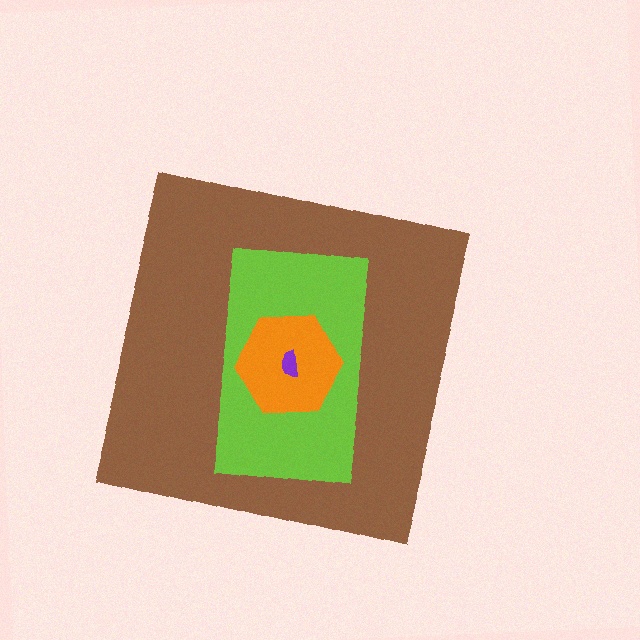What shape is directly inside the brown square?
The lime rectangle.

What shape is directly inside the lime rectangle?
The orange hexagon.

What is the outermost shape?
The brown square.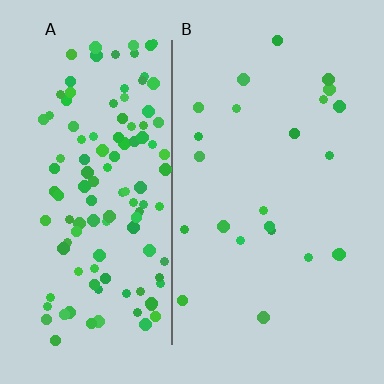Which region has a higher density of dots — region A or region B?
A (the left).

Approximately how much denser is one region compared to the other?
Approximately 5.2× — region A over region B.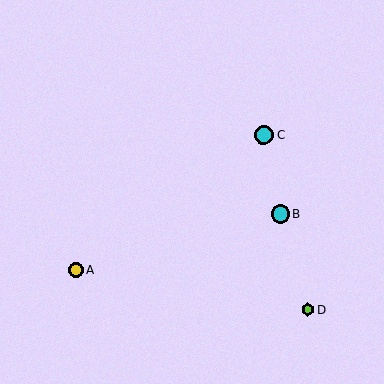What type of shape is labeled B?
Shape B is a cyan circle.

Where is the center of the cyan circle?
The center of the cyan circle is at (280, 214).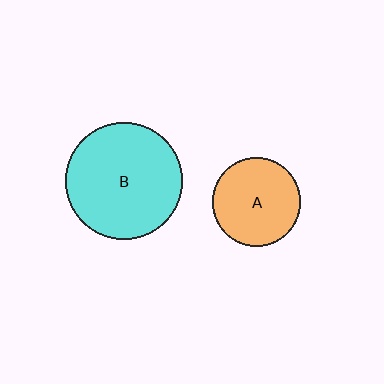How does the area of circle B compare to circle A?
Approximately 1.7 times.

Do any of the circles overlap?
No, none of the circles overlap.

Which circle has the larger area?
Circle B (cyan).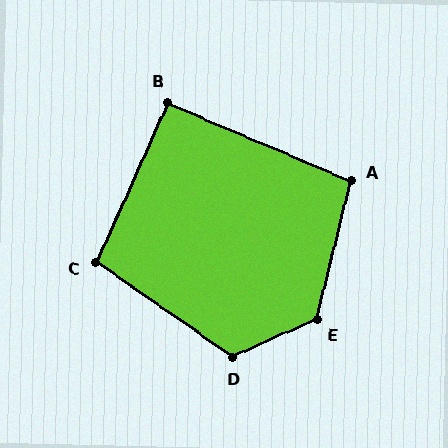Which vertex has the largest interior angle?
E, at approximately 127 degrees.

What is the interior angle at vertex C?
Approximately 101 degrees (obtuse).